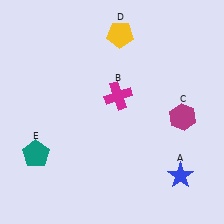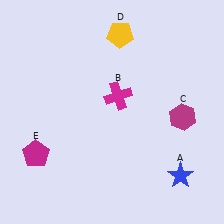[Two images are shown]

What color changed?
The pentagon (E) changed from teal in Image 1 to magenta in Image 2.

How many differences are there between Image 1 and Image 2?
There is 1 difference between the two images.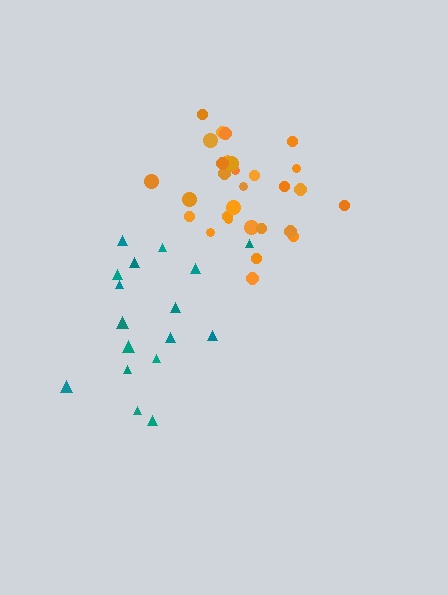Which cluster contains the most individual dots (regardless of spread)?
Orange (29).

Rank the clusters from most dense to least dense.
orange, teal.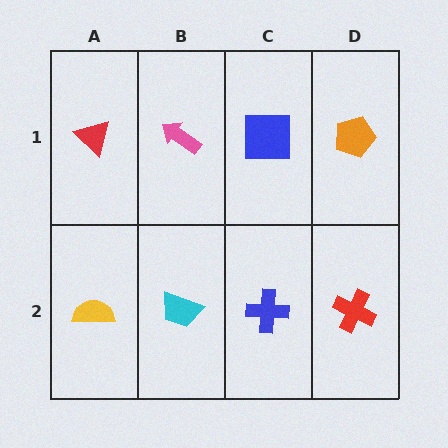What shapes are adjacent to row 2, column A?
A red triangle (row 1, column A), a cyan trapezoid (row 2, column B).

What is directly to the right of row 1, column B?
A blue square.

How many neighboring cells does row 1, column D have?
2.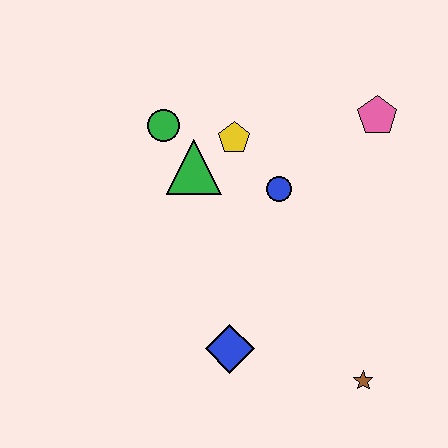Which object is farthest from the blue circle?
The brown star is farthest from the blue circle.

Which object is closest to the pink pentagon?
The blue circle is closest to the pink pentagon.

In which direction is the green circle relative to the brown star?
The green circle is above the brown star.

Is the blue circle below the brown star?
No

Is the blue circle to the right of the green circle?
Yes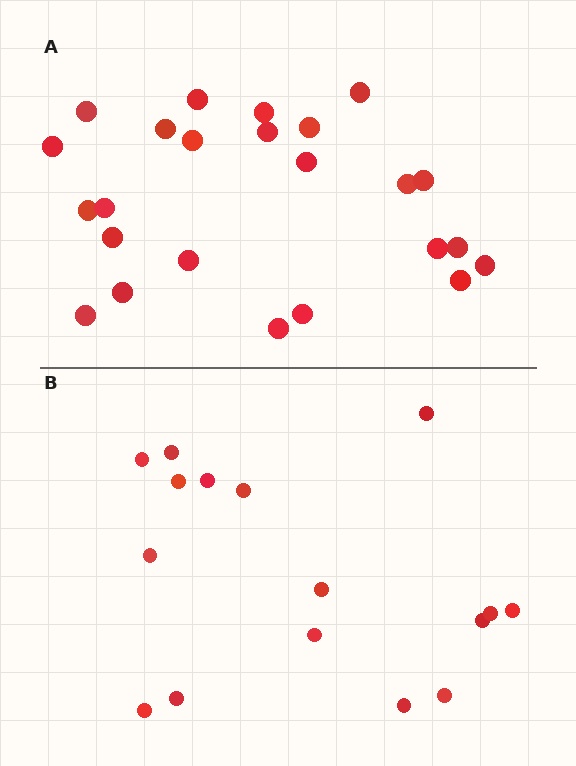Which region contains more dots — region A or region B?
Region A (the top region) has more dots.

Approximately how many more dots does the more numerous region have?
Region A has roughly 8 or so more dots than region B.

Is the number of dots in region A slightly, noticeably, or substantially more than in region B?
Region A has substantially more. The ratio is roughly 1.5 to 1.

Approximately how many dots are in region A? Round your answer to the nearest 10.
About 20 dots. (The exact count is 24, which rounds to 20.)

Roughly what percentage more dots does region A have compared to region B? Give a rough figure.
About 50% more.